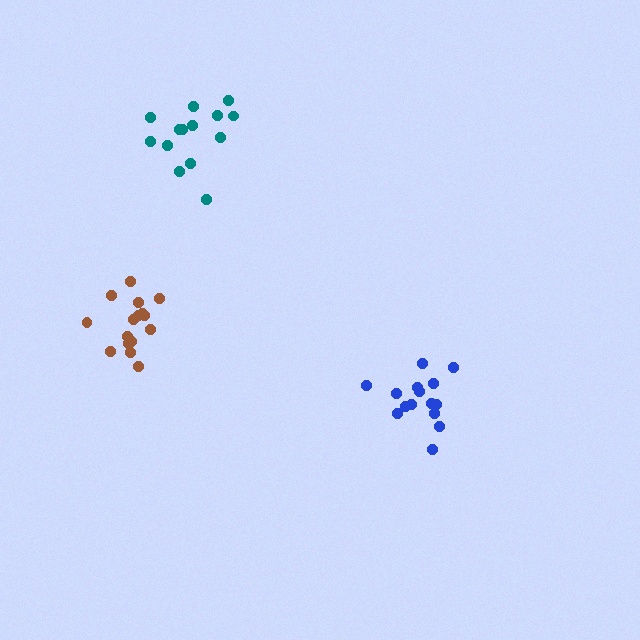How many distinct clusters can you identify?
There are 3 distinct clusters.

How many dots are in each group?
Group 1: 15 dots, Group 2: 16 dots, Group 3: 14 dots (45 total).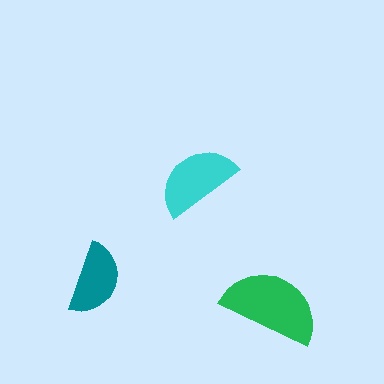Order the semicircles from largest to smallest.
the green one, the cyan one, the teal one.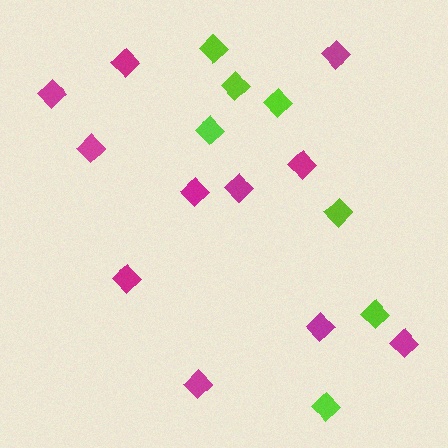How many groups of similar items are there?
There are 2 groups: one group of magenta diamonds (11) and one group of lime diamonds (7).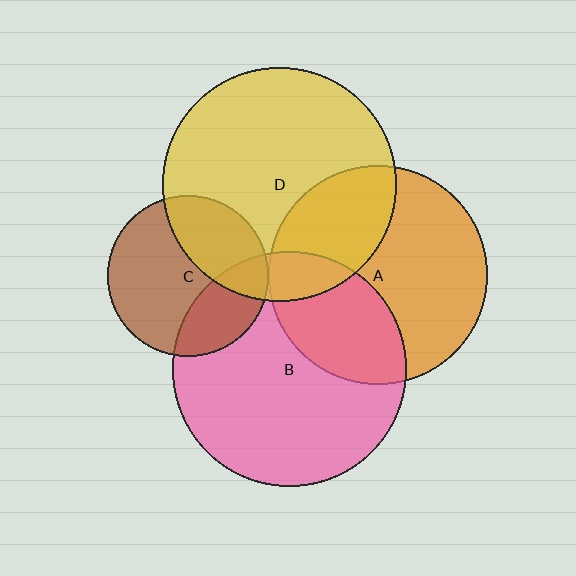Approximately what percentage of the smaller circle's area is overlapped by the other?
Approximately 30%.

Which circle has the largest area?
Circle B (pink).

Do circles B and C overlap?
Yes.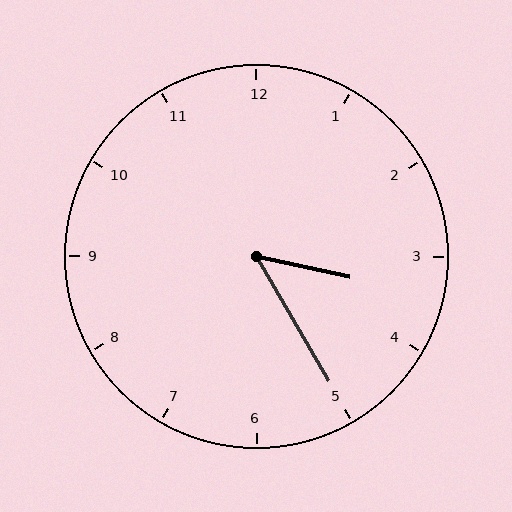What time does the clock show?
3:25.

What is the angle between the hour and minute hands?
Approximately 48 degrees.